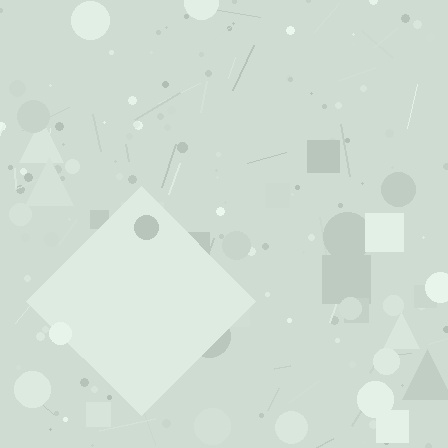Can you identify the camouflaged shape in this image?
The camouflaged shape is a diamond.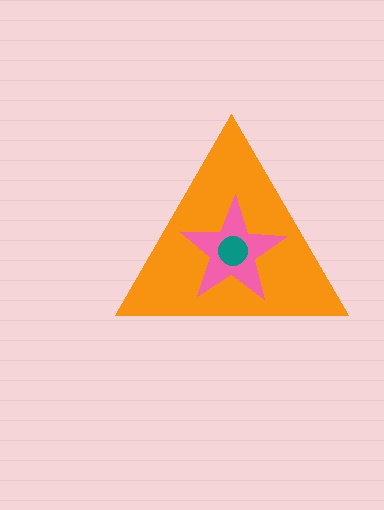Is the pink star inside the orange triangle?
Yes.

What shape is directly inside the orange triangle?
The pink star.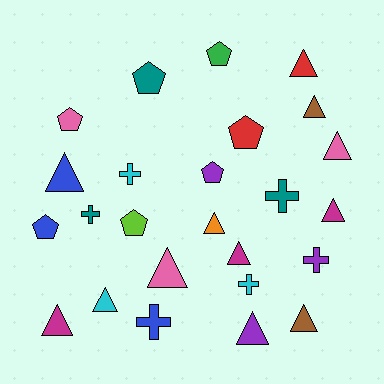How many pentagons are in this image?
There are 7 pentagons.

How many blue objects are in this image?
There are 3 blue objects.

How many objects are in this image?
There are 25 objects.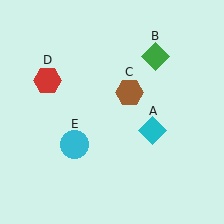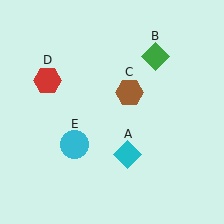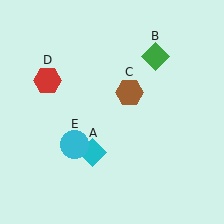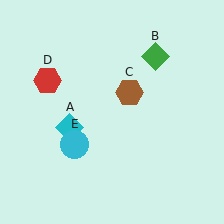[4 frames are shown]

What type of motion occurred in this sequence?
The cyan diamond (object A) rotated clockwise around the center of the scene.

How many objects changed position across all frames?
1 object changed position: cyan diamond (object A).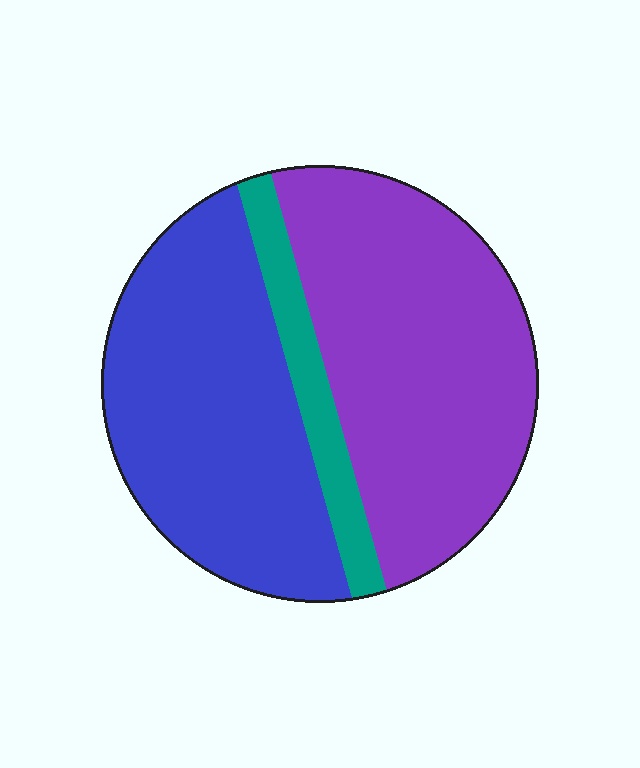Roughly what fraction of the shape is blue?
Blue covers roughly 40% of the shape.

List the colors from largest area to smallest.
From largest to smallest: purple, blue, teal.